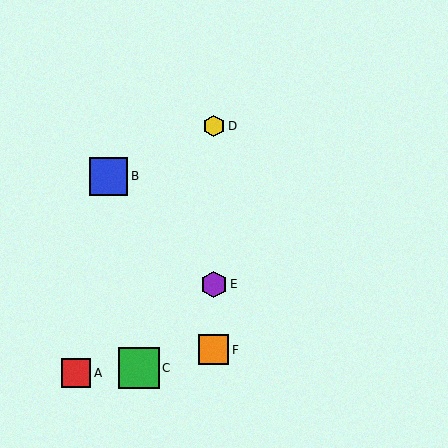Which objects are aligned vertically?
Objects D, E, F are aligned vertically.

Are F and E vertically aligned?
Yes, both are at x≈214.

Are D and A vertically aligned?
No, D is at x≈214 and A is at x≈76.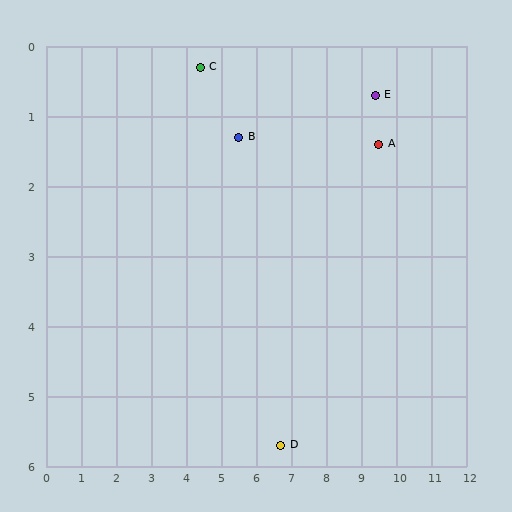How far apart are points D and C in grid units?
Points D and C are about 5.9 grid units apart.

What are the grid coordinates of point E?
Point E is at approximately (9.4, 0.7).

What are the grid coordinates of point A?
Point A is at approximately (9.5, 1.4).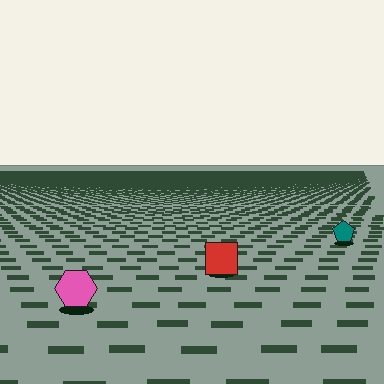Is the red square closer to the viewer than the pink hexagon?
No. The pink hexagon is closer — you can tell from the texture gradient: the ground texture is coarser near it.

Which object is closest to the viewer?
The pink hexagon is closest. The texture marks near it are larger and more spread out.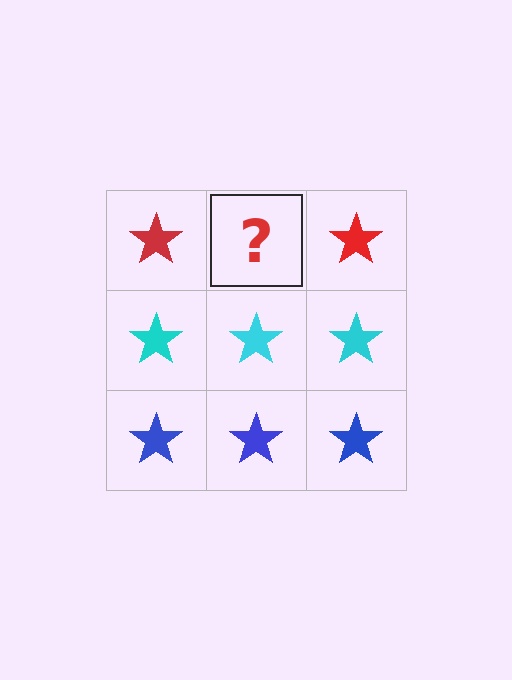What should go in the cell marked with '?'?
The missing cell should contain a red star.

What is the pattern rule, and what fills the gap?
The rule is that each row has a consistent color. The gap should be filled with a red star.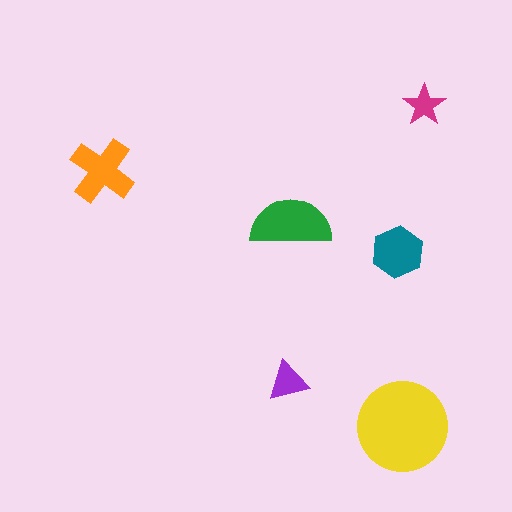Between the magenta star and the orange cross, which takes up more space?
The orange cross.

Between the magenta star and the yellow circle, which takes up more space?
The yellow circle.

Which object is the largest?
The yellow circle.